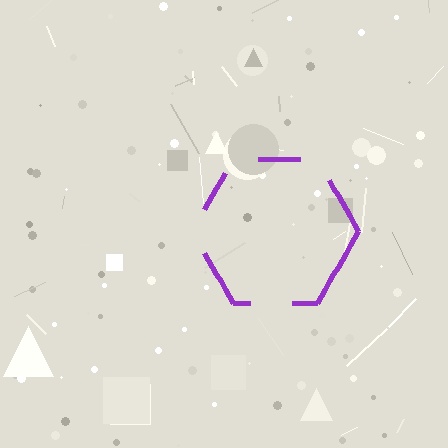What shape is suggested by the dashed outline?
The dashed outline suggests a hexagon.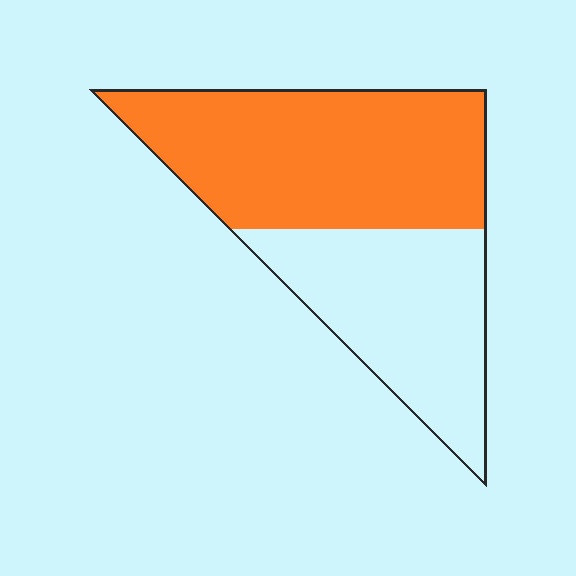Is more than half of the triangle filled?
Yes.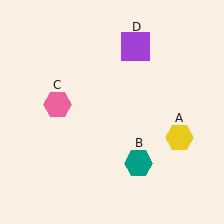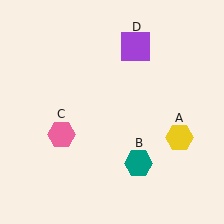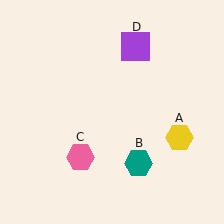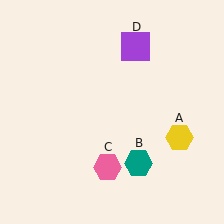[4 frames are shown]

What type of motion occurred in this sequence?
The pink hexagon (object C) rotated counterclockwise around the center of the scene.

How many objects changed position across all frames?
1 object changed position: pink hexagon (object C).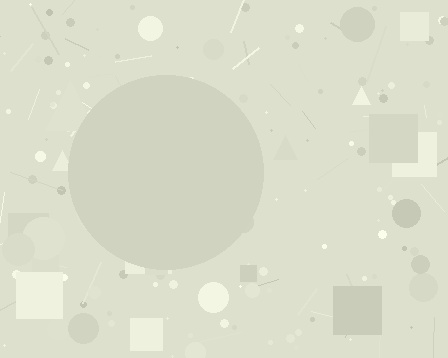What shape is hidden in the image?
A circle is hidden in the image.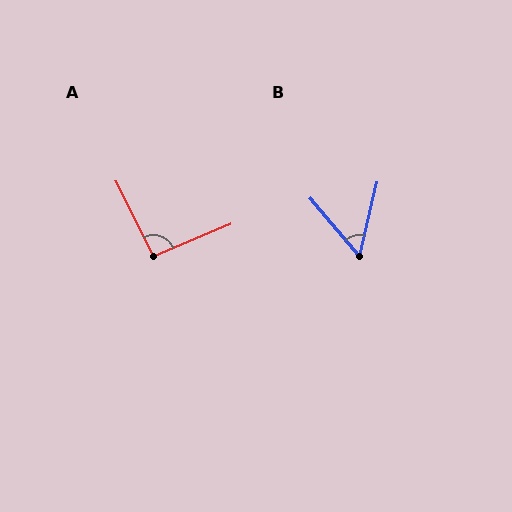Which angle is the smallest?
B, at approximately 53 degrees.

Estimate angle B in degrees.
Approximately 53 degrees.